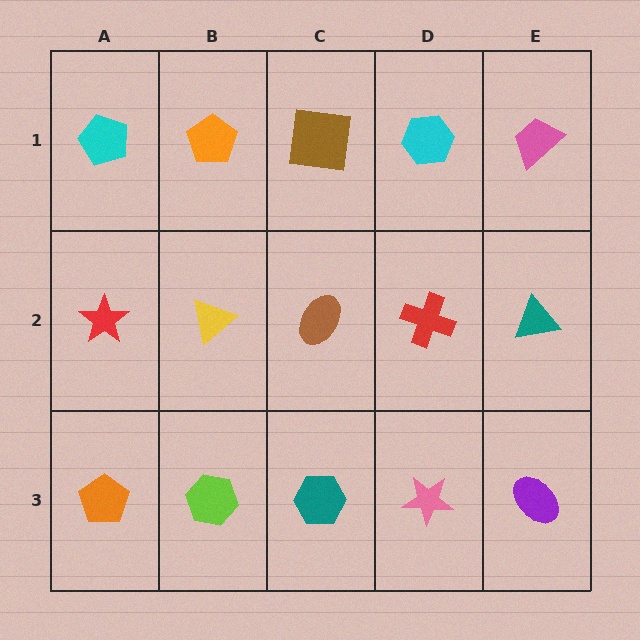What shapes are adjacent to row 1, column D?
A red cross (row 2, column D), a brown square (row 1, column C), a pink trapezoid (row 1, column E).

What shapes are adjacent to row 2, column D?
A cyan hexagon (row 1, column D), a pink star (row 3, column D), a brown ellipse (row 2, column C), a teal triangle (row 2, column E).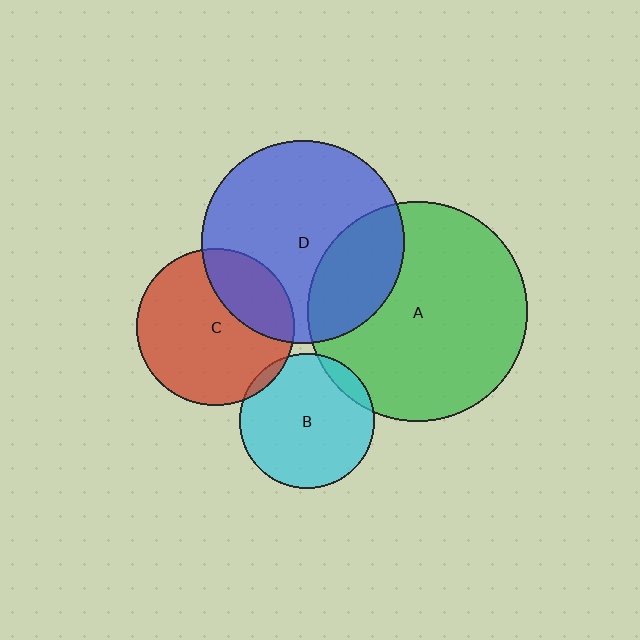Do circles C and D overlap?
Yes.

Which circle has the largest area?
Circle A (green).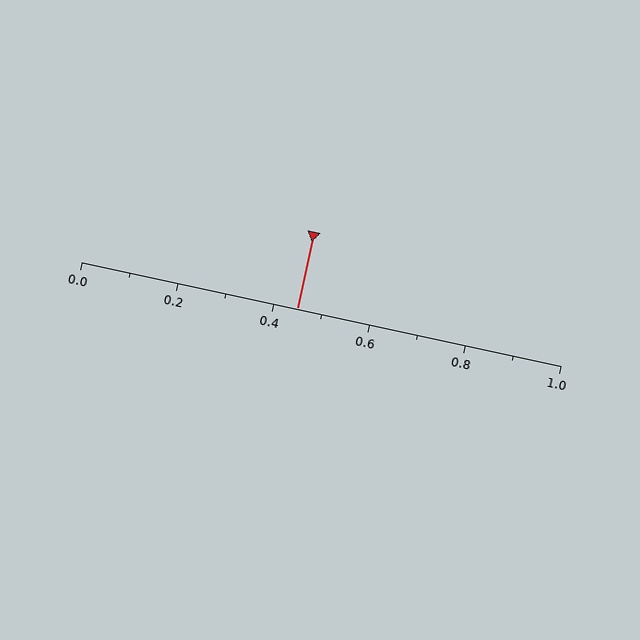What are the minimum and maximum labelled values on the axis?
The axis runs from 0.0 to 1.0.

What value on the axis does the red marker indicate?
The marker indicates approximately 0.45.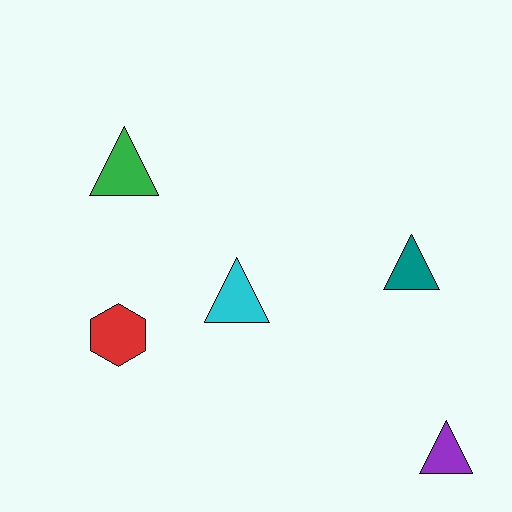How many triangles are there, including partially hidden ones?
There are 4 triangles.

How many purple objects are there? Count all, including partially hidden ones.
There is 1 purple object.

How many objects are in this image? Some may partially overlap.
There are 5 objects.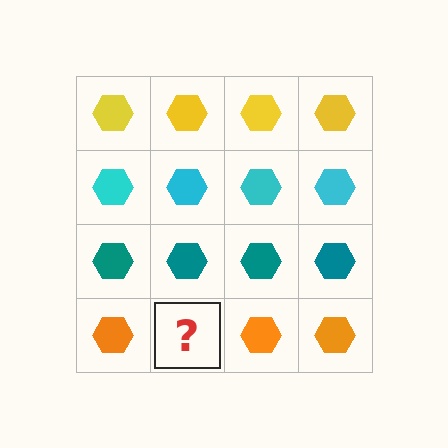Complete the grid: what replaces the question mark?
The question mark should be replaced with an orange hexagon.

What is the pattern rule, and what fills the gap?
The rule is that each row has a consistent color. The gap should be filled with an orange hexagon.